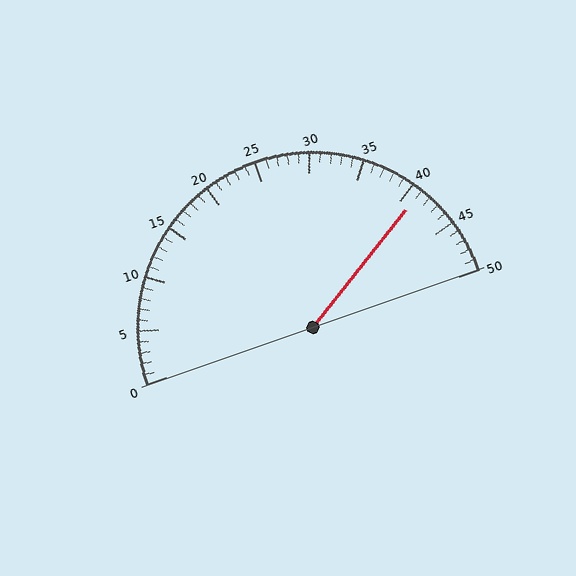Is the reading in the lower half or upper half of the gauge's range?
The reading is in the upper half of the range (0 to 50).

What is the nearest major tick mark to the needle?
The nearest major tick mark is 40.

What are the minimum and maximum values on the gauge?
The gauge ranges from 0 to 50.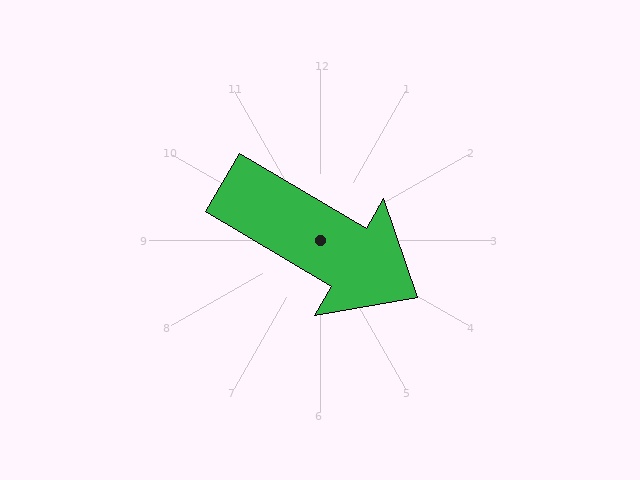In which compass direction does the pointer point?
Southeast.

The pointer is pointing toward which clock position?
Roughly 4 o'clock.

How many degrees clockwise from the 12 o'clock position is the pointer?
Approximately 121 degrees.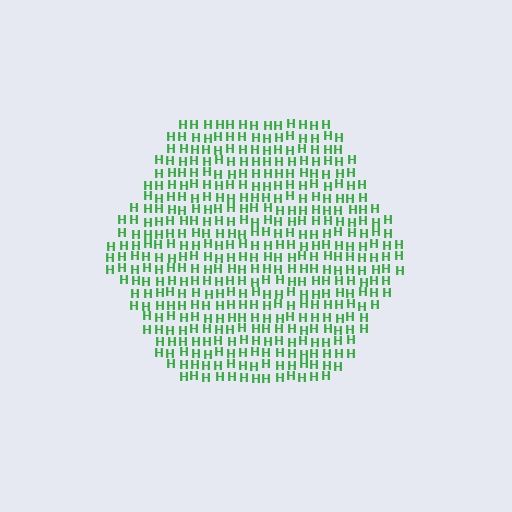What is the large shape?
The large shape is a hexagon.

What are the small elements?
The small elements are letter H's.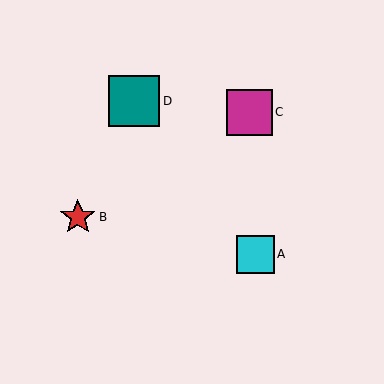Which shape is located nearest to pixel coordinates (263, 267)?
The cyan square (labeled A) at (255, 254) is nearest to that location.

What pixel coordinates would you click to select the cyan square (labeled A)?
Click at (255, 254) to select the cyan square A.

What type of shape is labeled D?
Shape D is a teal square.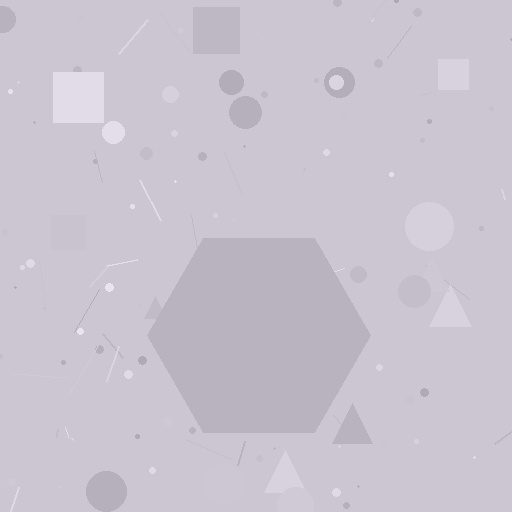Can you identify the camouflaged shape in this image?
The camouflaged shape is a hexagon.